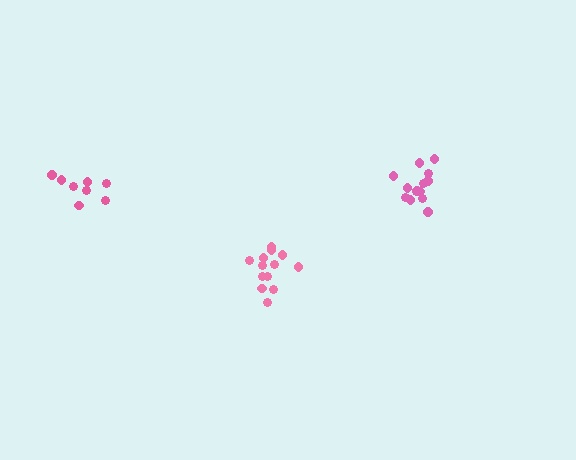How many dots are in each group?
Group 1: 8 dots, Group 2: 13 dots, Group 3: 14 dots (35 total).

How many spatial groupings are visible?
There are 3 spatial groupings.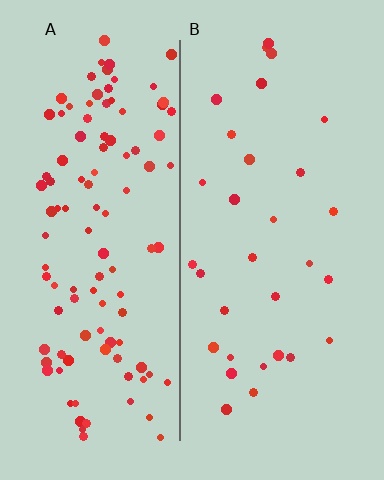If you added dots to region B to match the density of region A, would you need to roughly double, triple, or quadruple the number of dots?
Approximately quadruple.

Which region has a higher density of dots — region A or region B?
A (the left).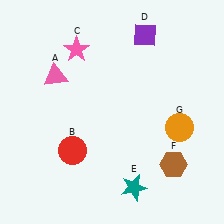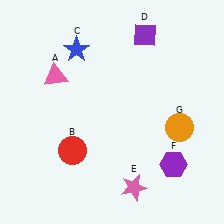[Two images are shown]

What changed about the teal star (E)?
In Image 1, E is teal. In Image 2, it changed to pink.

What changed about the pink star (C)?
In Image 1, C is pink. In Image 2, it changed to blue.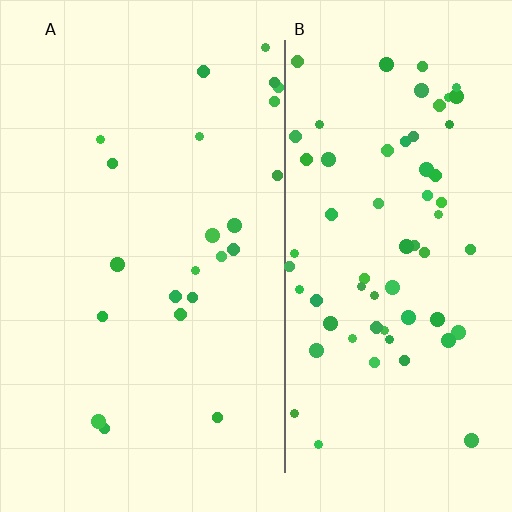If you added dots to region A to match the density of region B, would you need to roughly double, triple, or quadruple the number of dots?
Approximately triple.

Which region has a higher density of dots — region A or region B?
B (the right).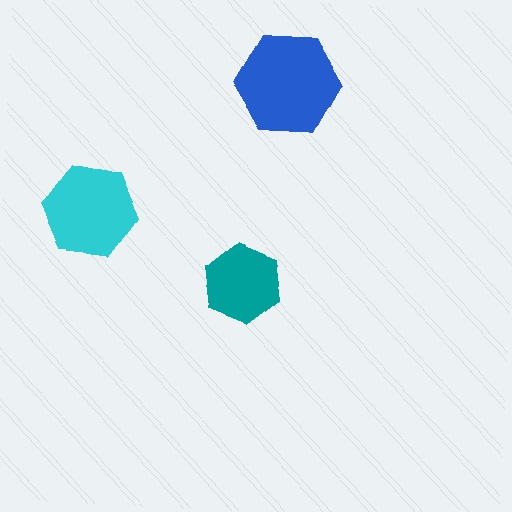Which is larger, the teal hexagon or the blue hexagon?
The blue one.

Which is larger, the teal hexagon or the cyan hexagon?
The cyan one.